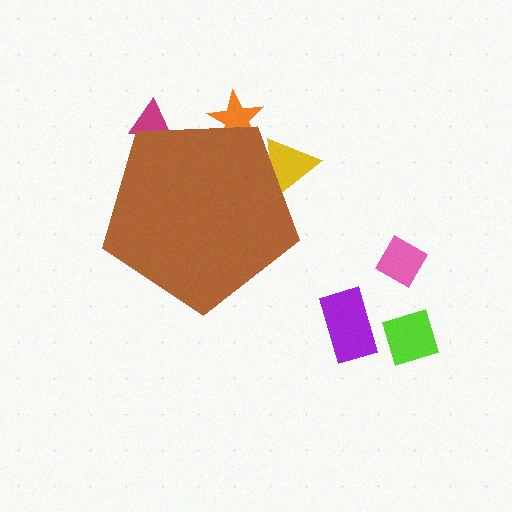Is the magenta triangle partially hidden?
Yes, the magenta triangle is partially hidden behind the brown pentagon.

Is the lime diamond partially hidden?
No, the lime diamond is fully visible.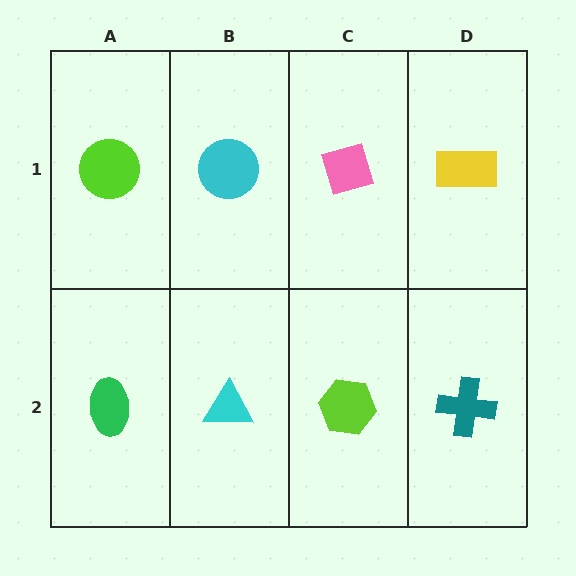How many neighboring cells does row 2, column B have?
3.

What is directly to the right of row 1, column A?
A cyan circle.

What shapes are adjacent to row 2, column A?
A lime circle (row 1, column A), a cyan triangle (row 2, column B).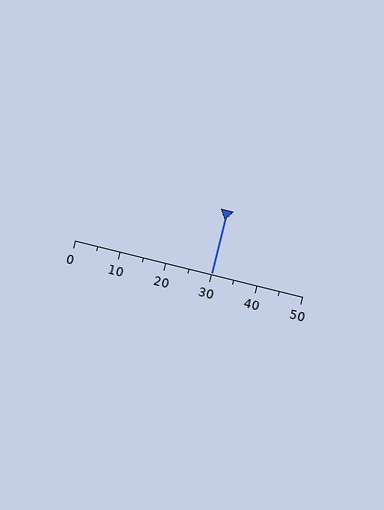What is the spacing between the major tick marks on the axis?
The major ticks are spaced 10 apart.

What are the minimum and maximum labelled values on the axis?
The axis runs from 0 to 50.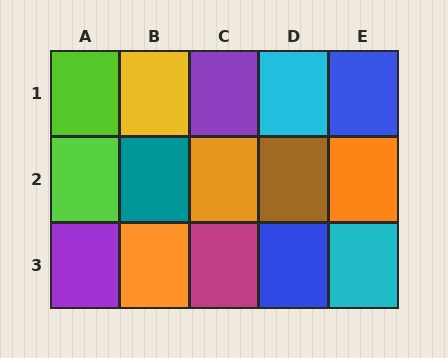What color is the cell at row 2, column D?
Brown.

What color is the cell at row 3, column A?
Purple.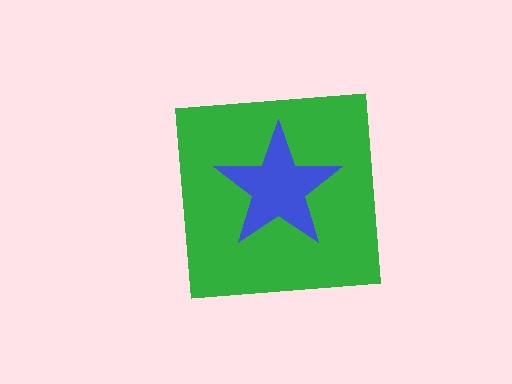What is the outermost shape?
The green square.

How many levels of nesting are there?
2.